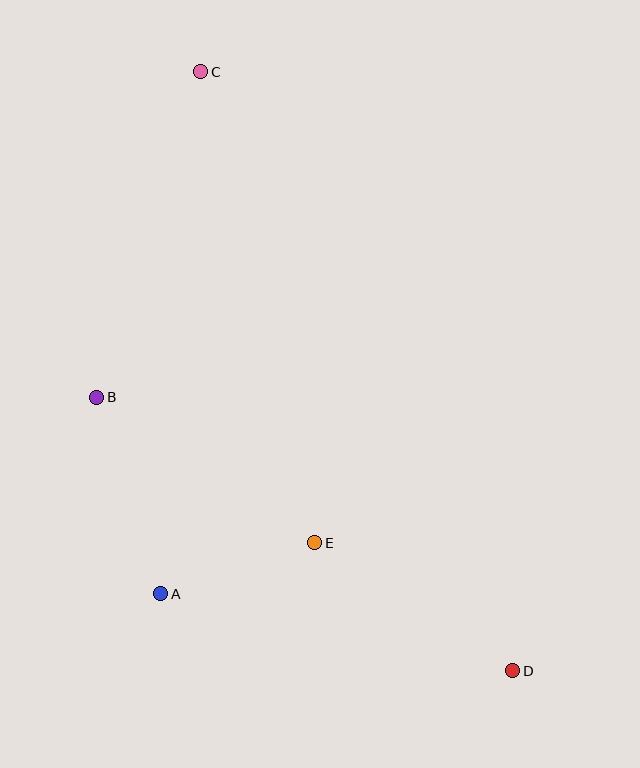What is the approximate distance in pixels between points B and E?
The distance between B and E is approximately 262 pixels.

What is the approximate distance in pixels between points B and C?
The distance between B and C is approximately 342 pixels.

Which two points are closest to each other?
Points A and E are closest to each other.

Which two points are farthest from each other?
Points C and D are farthest from each other.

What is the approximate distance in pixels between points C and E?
The distance between C and E is approximately 485 pixels.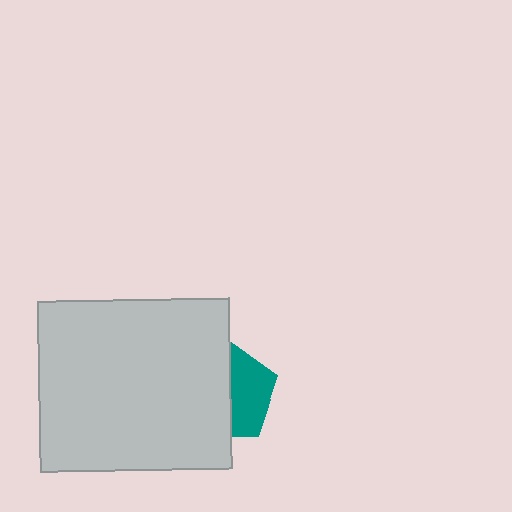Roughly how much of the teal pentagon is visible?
A small part of it is visible (roughly 41%).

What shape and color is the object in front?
The object in front is a light gray rectangle.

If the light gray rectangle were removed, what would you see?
You would see the complete teal pentagon.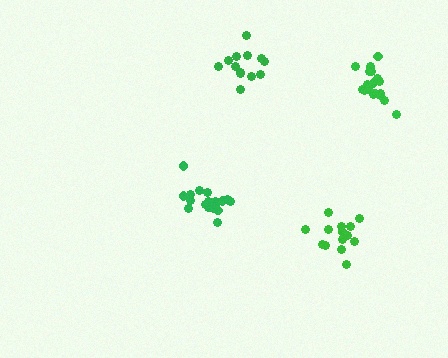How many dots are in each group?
Group 1: 14 dots, Group 2: 19 dots, Group 3: 13 dots, Group 4: 18 dots (64 total).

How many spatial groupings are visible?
There are 4 spatial groupings.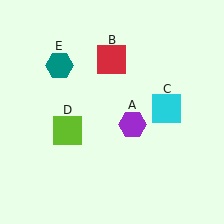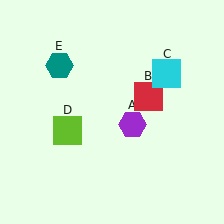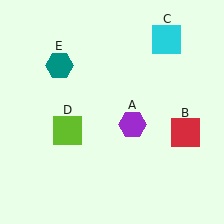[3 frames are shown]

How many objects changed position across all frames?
2 objects changed position: red square (object B), cyan square (object C).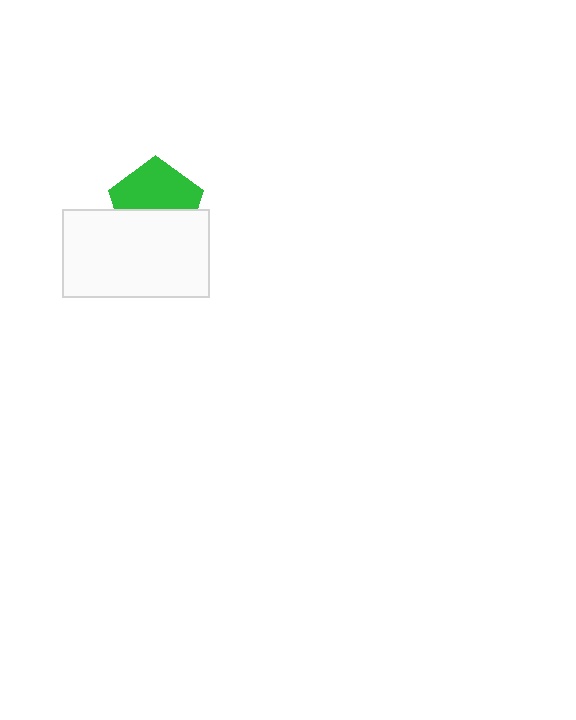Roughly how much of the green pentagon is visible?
About half of it is visible (roughly 56%).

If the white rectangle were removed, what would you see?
You would see the complete green pentagon.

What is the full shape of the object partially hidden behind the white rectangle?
The partially hidden object is a green pentagon.